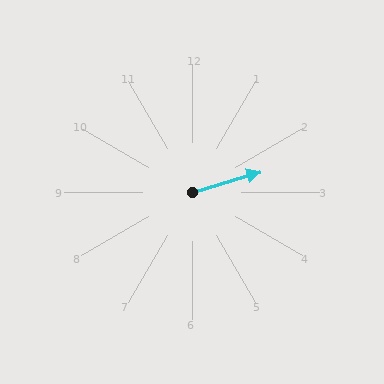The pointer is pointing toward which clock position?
Roughly 2 o'clock.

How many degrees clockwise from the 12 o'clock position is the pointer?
Approximately 73 degrees.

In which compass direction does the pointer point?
East.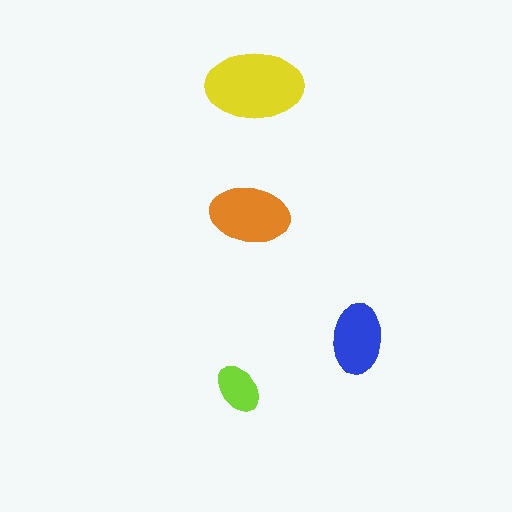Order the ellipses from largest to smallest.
the yellow one, the orange one, the blue one, the lime one.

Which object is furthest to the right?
The blue ellipse is rightmost.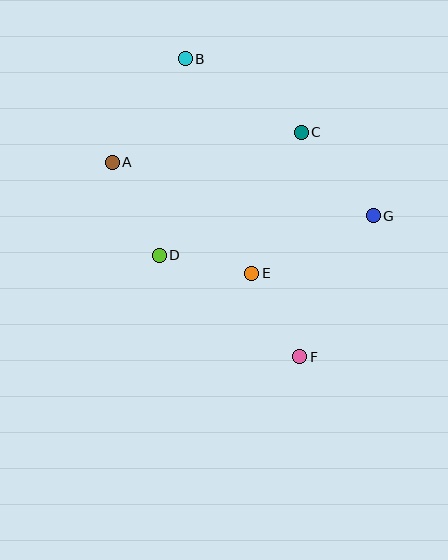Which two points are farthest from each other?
Points B and F are farthest from each other.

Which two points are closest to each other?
Points D and E are closest to each other.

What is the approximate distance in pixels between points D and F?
The distance between D and F is approximately 174 pixels.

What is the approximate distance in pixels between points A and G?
The distance between A and G is approximately 266 pixels.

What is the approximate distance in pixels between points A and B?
The distance between A and B is approximately 127 pixels.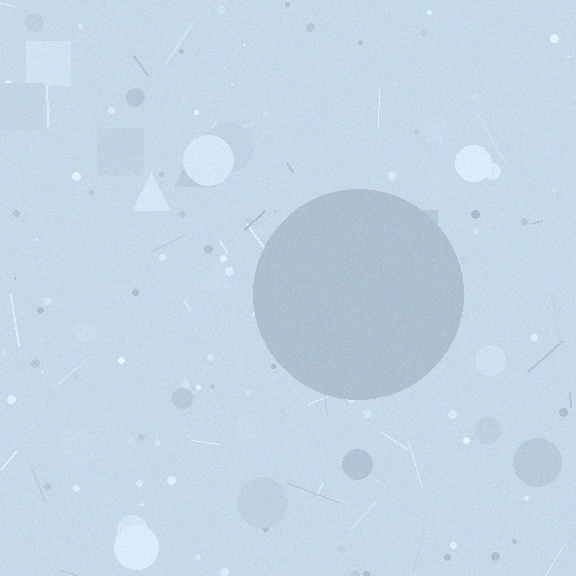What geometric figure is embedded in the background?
A circle is embedded in the background.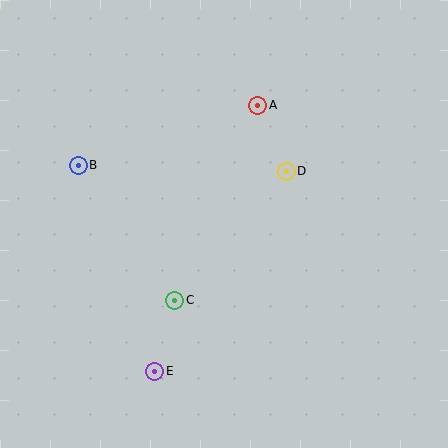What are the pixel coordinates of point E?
Point E is at (155, 371).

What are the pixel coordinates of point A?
Point A is at (258, 105).